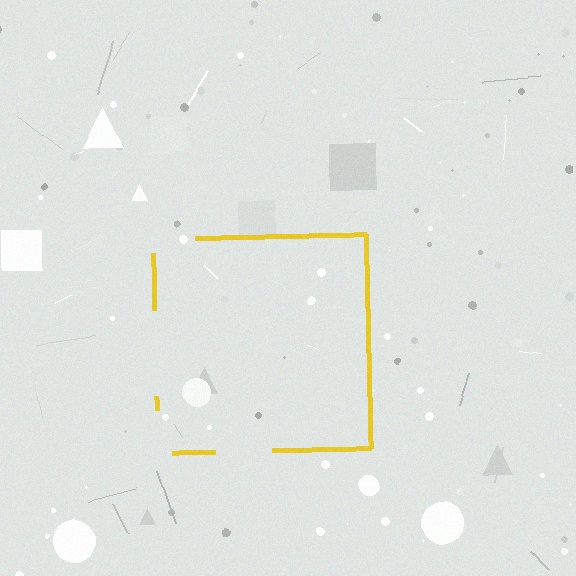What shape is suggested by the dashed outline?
The dashed outline suggests a square.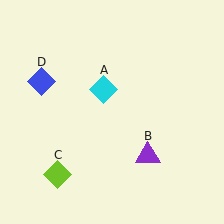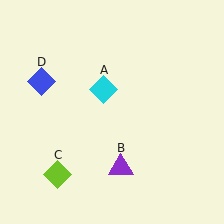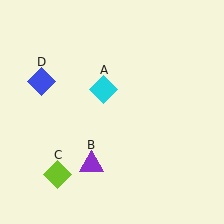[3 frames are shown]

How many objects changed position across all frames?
1 object changed position: purple triangle (object B).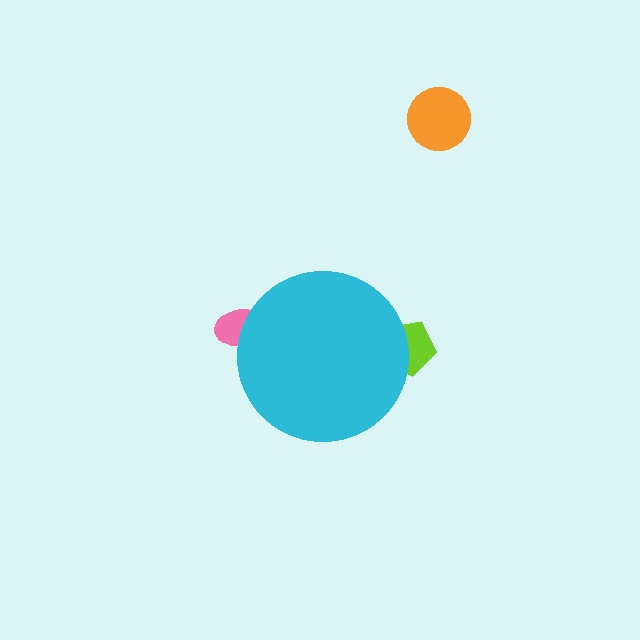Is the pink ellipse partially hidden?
Yes, the pink ellipse is partially hidden behind the cyan circle.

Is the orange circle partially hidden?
No, the orange circle is fully visible.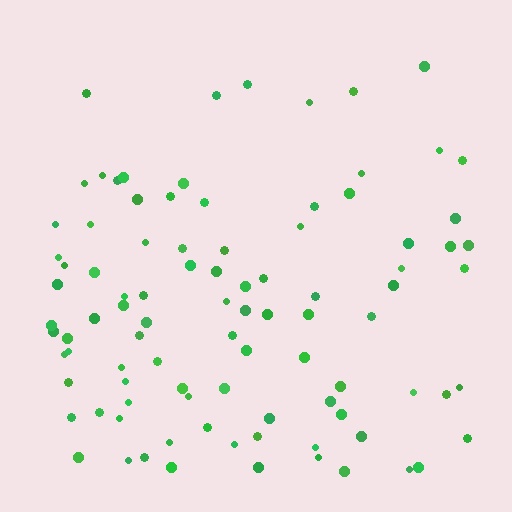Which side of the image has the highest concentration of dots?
The bottom.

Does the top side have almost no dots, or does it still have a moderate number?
Still a moderate number, just noticeably fewer than the bottom.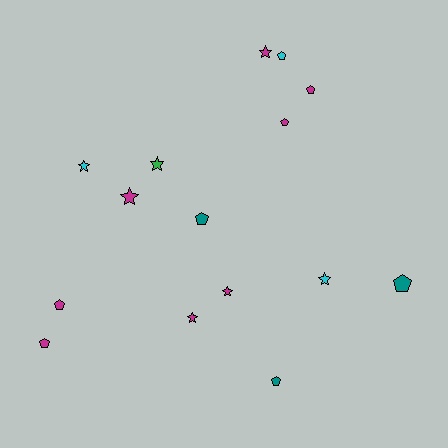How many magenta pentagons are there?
There are 4 magenta pentagons.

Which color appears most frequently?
Magenta, with 8 objects.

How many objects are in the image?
There are 15 objects.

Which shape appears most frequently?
Pentagon, with 8 objects.